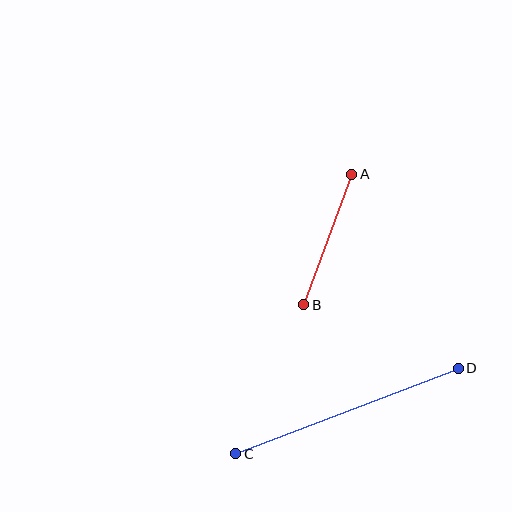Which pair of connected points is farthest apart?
Points C and D are farthest apart.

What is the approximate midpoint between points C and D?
The midpoint is at approximately (347, 411) pixels.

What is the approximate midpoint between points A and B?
The midpoint is at approximately (328, 240) pixels.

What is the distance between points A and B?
The distance is approximately 139 pixels.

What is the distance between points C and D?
The distance is approximately 238 pixels.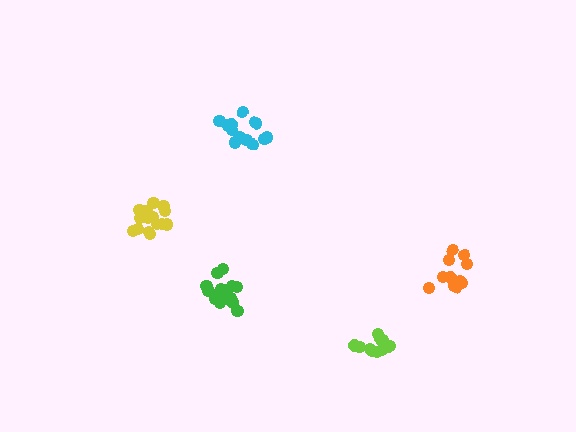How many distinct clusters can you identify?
There are 5 distinct clusters.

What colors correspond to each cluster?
The clusters are colored: cyan, lime, orange, green, yellow.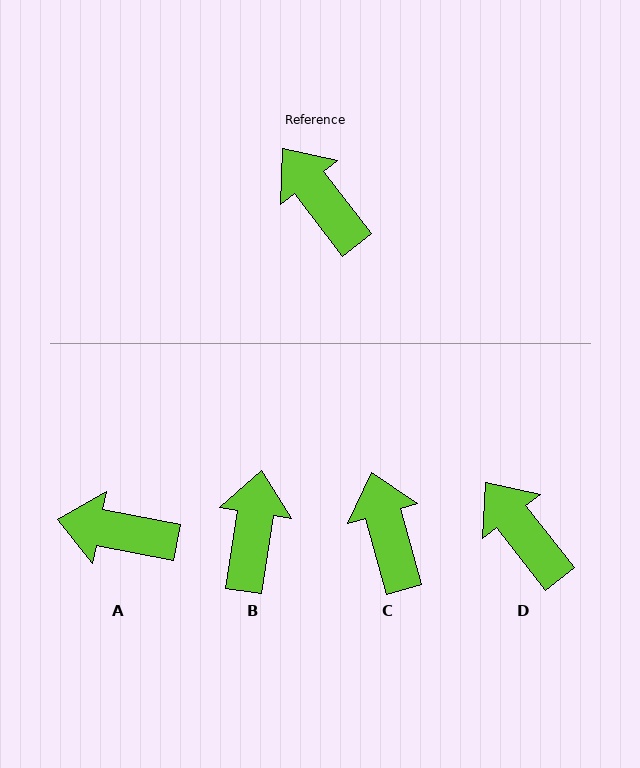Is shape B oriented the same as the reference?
No, it is off by about 47 degrees.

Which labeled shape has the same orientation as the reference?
D.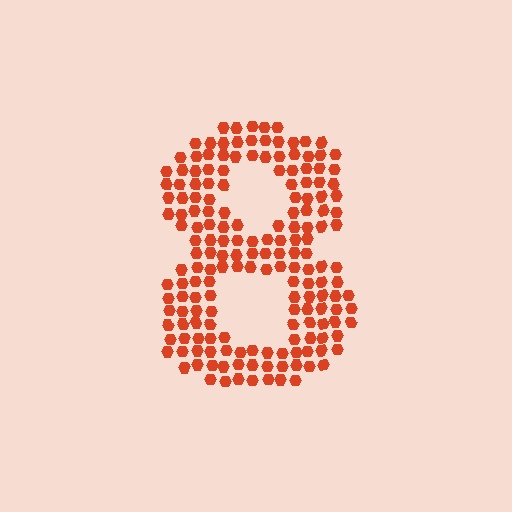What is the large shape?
The large shape is the digit 8.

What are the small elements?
The small elements are hexagons.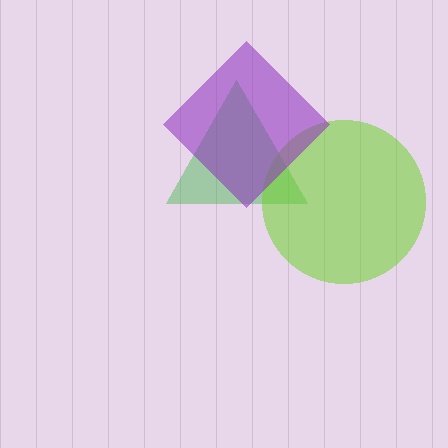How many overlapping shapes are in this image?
There are 3 overlapping shapes in the image.